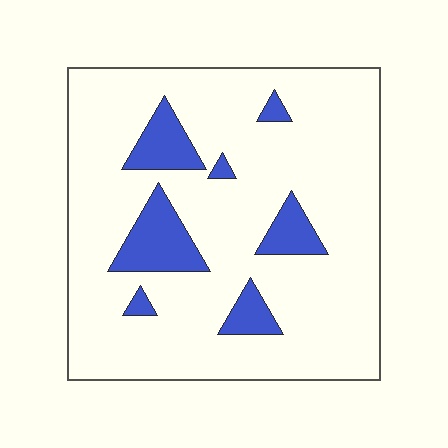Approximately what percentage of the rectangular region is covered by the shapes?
Approximately 15%.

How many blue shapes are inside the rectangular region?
7.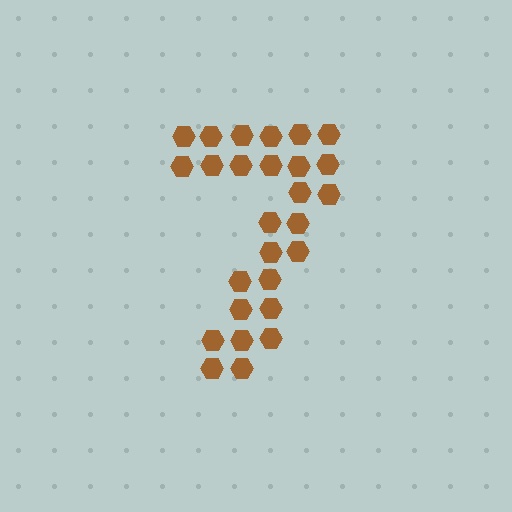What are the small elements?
The small elements are hexagons.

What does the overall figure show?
The overall figure shows the digit 7.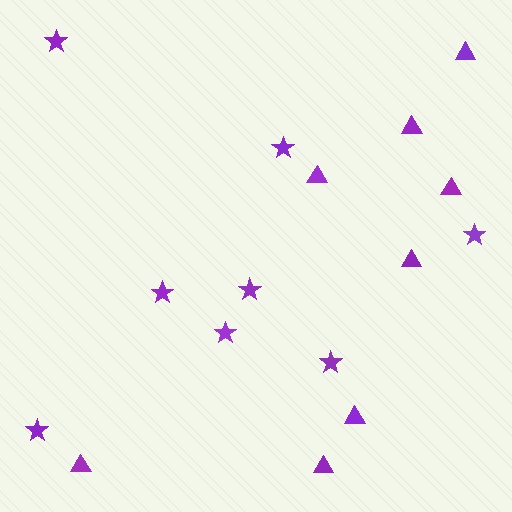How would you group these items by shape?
There are 2 groups: one group of stars (8) and one group of triangles (8).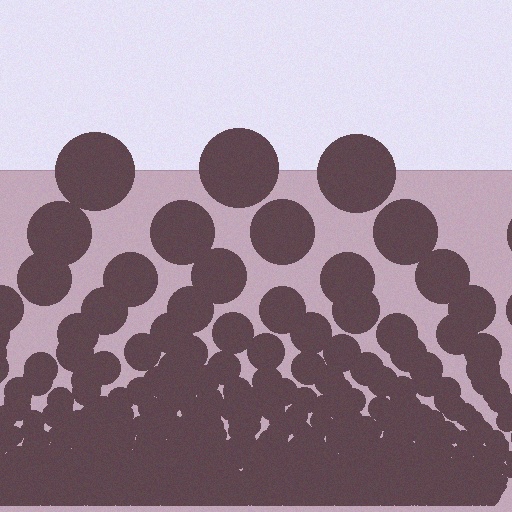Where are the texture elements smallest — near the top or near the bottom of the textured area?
Near the bottom.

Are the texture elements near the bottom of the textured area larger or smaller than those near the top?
Smaller. The gradient is inverted — elements near the bottom are smaller and denser.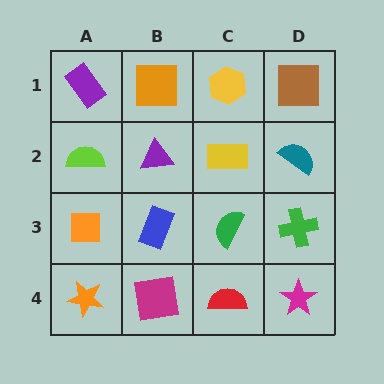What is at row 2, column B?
A purple triangle.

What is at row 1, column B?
An orange square.